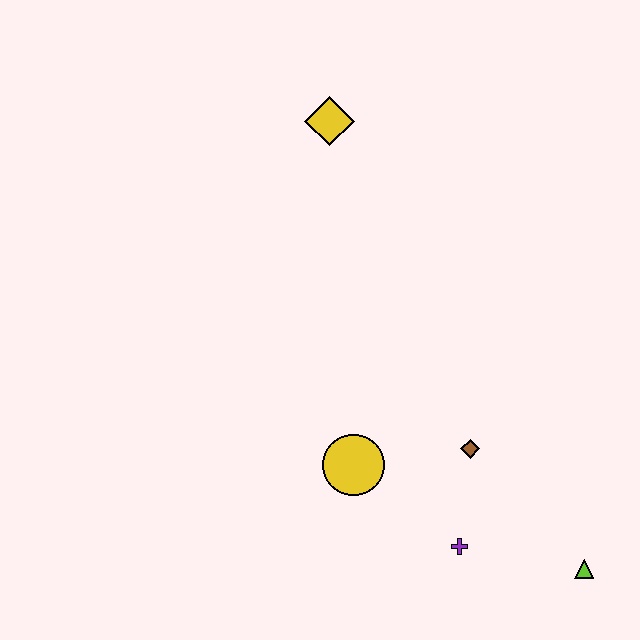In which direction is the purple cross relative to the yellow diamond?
The purple cross is below the yellow diamond.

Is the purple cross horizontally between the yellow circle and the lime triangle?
Yes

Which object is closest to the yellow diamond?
The yellow circle is closest to the yellow diamond.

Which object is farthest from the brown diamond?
The yellow diamond is farthest from the brown diamond.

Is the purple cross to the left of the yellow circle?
No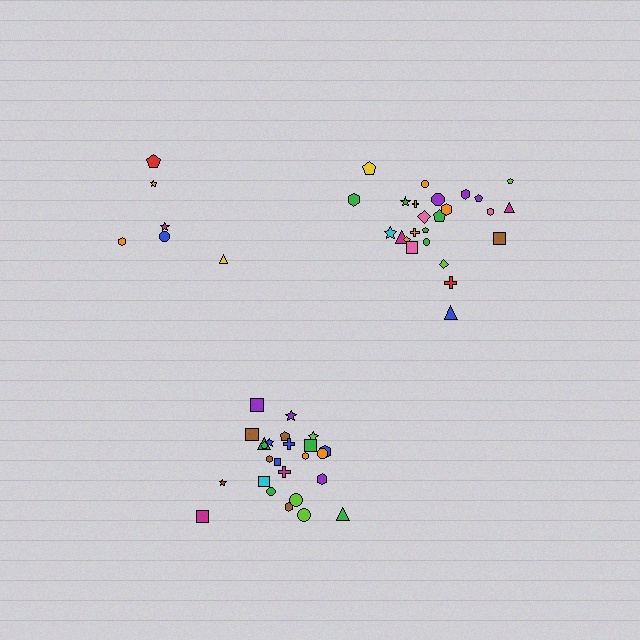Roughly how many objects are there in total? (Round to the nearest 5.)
Roughly 55 objects in total.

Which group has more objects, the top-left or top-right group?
The top-right group.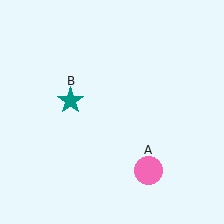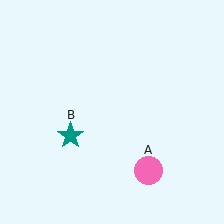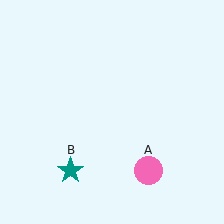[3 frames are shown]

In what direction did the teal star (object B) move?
The teal star (object B) moved down.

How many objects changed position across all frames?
1 object changed position: teal star (object B).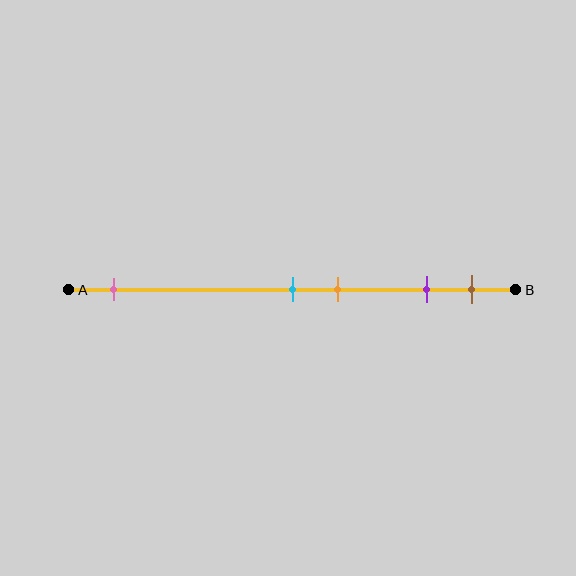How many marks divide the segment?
There are 5 marks dividing the segment.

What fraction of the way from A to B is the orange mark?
The orange mark is approximately 60% (0.6) of the way from A to B.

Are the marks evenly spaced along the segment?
No, the marks are not evenly spaced.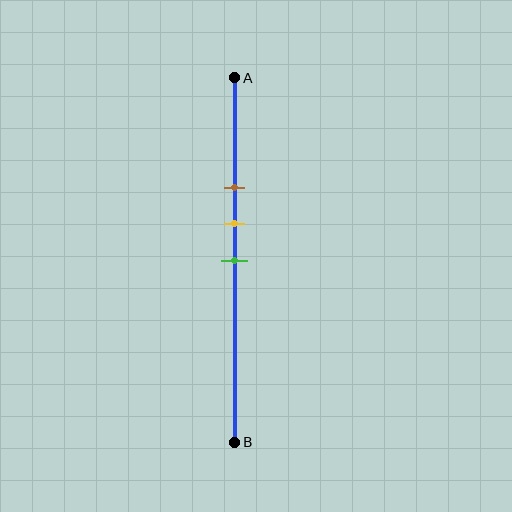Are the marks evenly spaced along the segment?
Yes, the marks are approximately evenly spaced.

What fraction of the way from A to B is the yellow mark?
The yellow mark is approximately 40% (0.4) of the way from A to B.